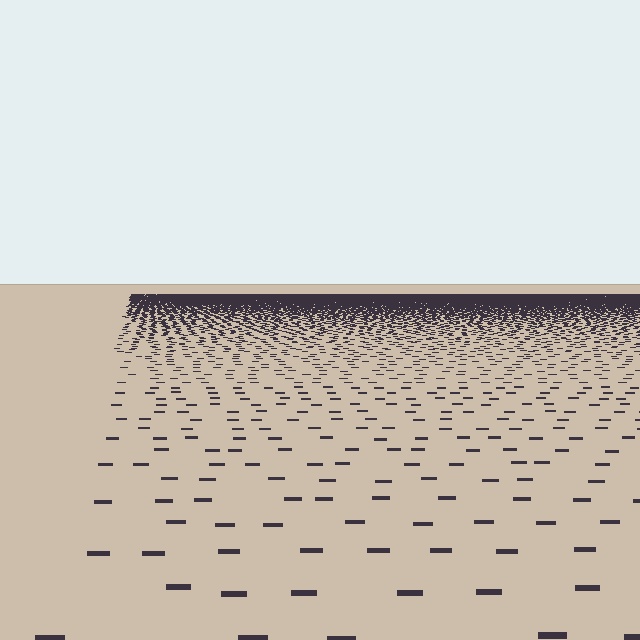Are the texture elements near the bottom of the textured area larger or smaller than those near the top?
Larger. Near the bottom, elements are closer to the viewer and appear at a bigger on-screen size.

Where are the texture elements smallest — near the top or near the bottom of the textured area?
Near the top.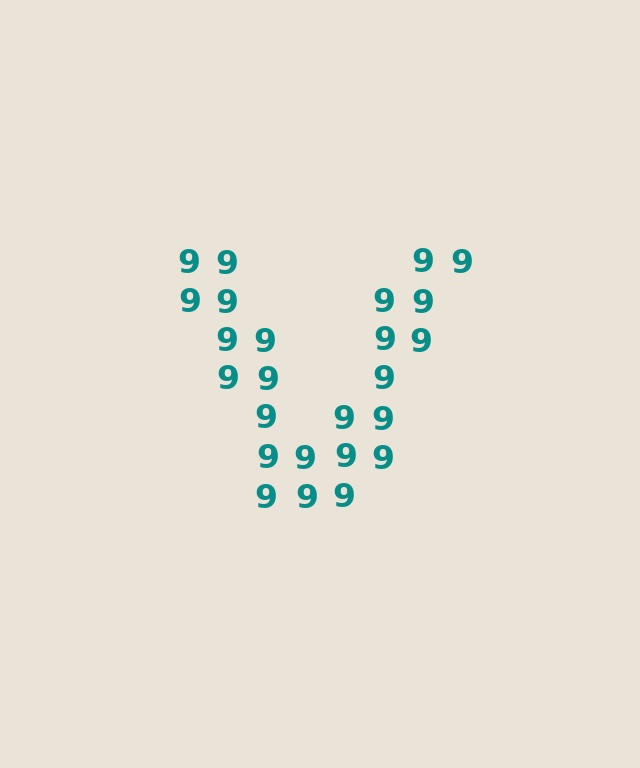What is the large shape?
The large shape is the letter V.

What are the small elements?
The small elements are digit 9's.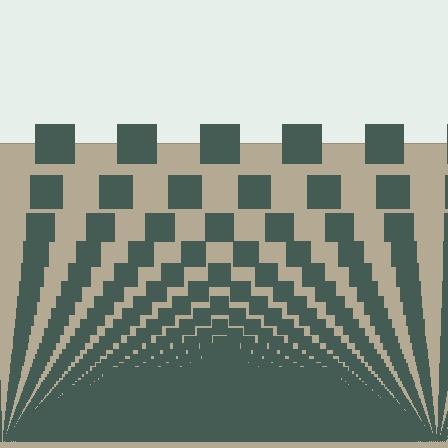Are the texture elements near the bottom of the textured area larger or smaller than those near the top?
Smaller. The gradient is inverted — elements near the bottom are smaller and denser.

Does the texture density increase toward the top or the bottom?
Density increases toward the bottom.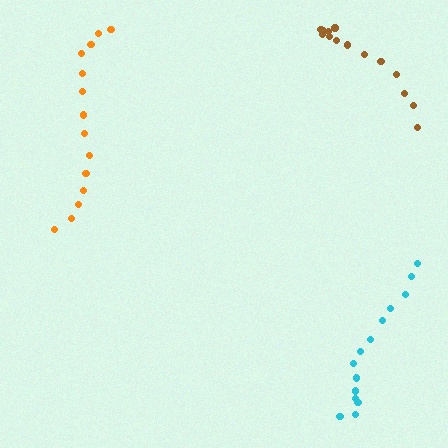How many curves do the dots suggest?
There are 3 distinct paths.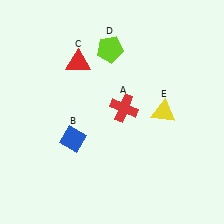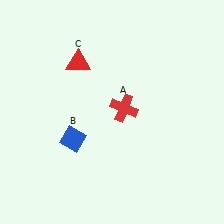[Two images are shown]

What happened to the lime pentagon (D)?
The lime pentagon (D) was removed in Image 2. It was in the top-left area of Image 1.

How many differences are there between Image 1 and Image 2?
There are 2 differences between the two images.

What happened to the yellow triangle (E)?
The yellow triangle (E) was removed in Image 2. It was in the top-right area of Image 1.